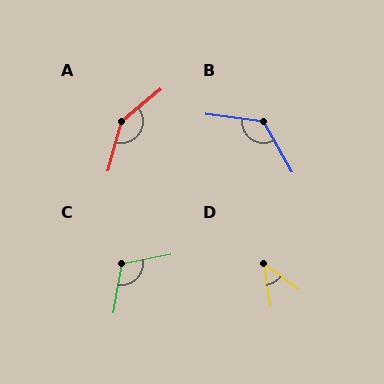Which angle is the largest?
A, at approximately 145 degrees.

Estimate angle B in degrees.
Approximately 126 degrees.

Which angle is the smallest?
D, at approximately 45 degrees.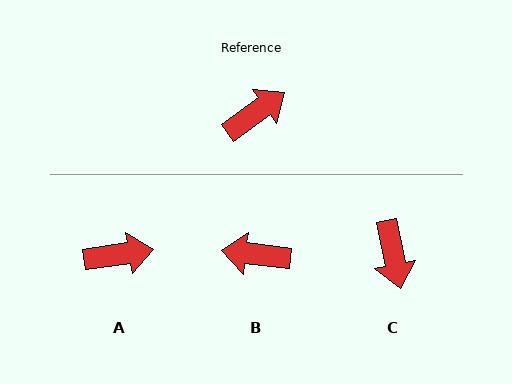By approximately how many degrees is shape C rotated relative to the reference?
Approximately 114 degrees clockwise.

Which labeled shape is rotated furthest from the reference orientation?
B, about 138 degrees away.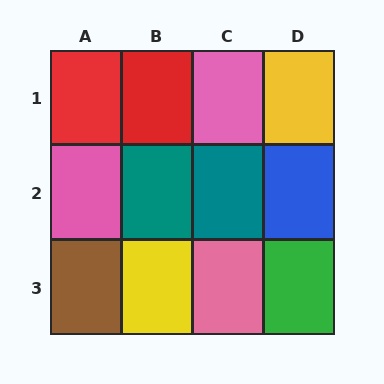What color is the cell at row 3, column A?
Brown.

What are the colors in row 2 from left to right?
Pink, teal, teal, blue.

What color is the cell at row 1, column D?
Yellow.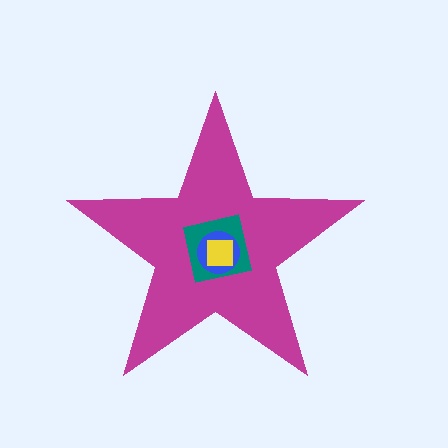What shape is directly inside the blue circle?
The yellow square.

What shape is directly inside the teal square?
The blue circle.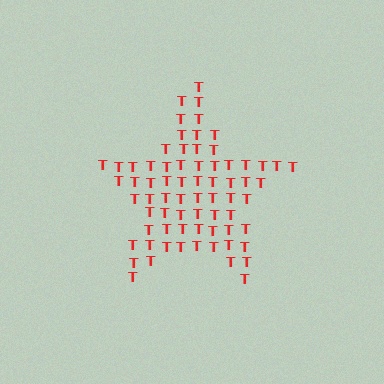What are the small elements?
The small elements are letter T's.